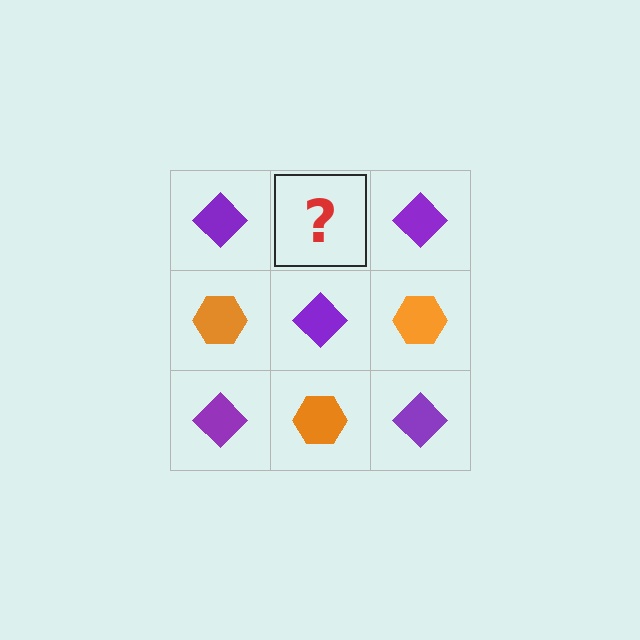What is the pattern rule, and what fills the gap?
The rule is that it alternates purple diamond and orange hexagon in a checkerboard pattern. The gap should be filled with an orange hexagon.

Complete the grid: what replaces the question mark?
The question mark should be replaced with an orange hexagon.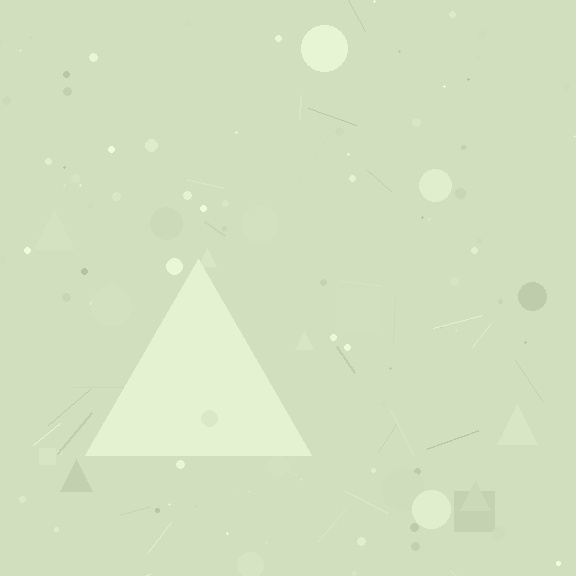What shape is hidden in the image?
A triangle is hidden in the image.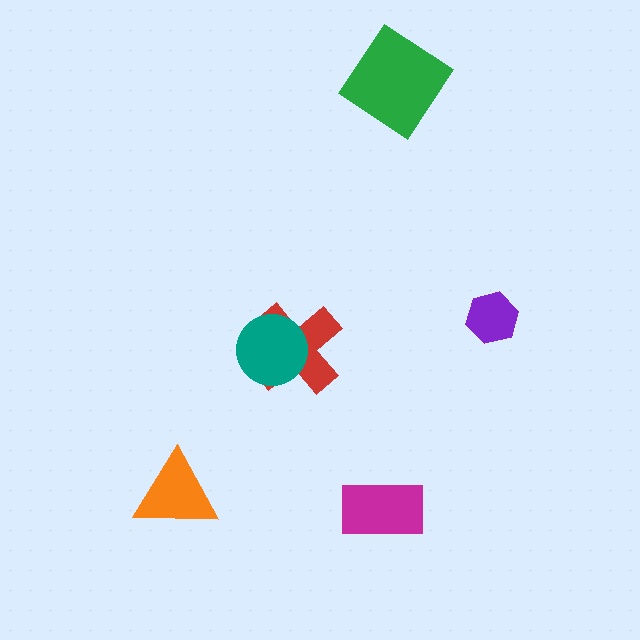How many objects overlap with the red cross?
1 object overlaps with the red cross.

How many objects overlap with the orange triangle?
0 objects overlap with the orange triangle.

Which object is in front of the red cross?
The teal circle is in front of the red cross.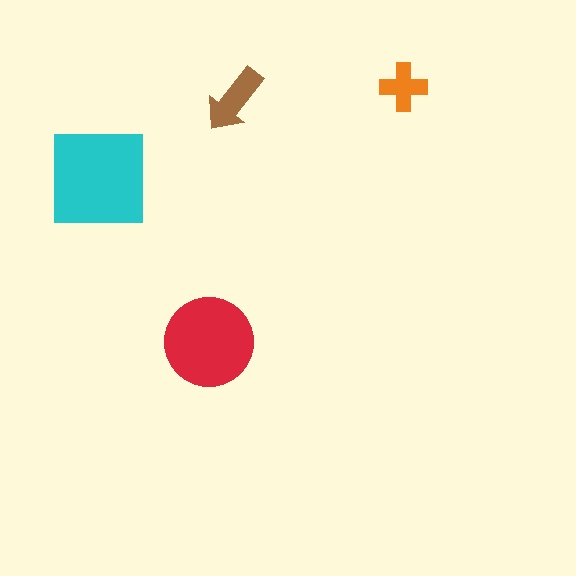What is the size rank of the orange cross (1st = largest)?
4th.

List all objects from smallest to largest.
The orange cross, the brown arrow, the red circle, the cyan square.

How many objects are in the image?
There are 4 objects in the image.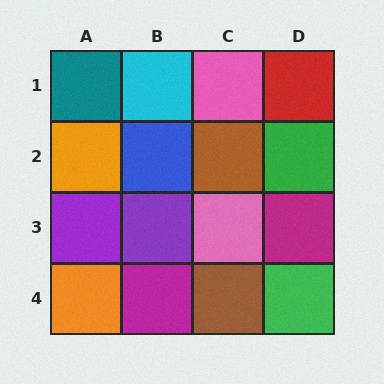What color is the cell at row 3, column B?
Purple.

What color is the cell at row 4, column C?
Brown.